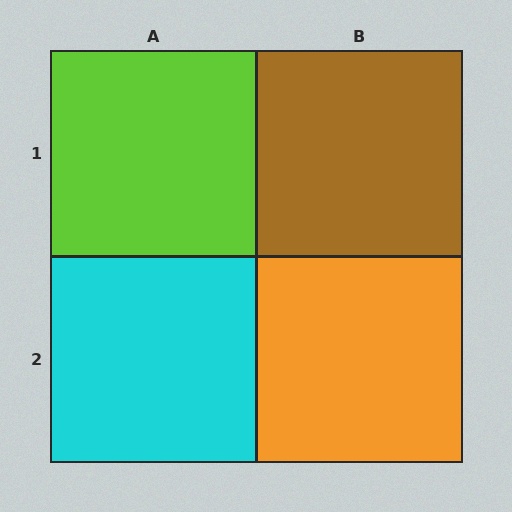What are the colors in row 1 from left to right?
Lime, brown.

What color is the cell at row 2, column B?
Orange.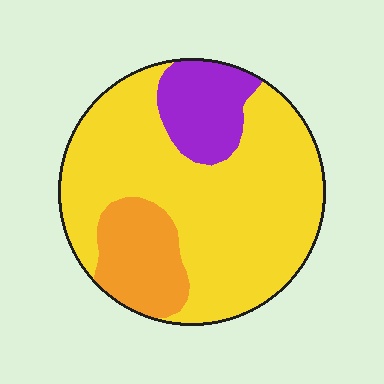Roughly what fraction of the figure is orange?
Orange takes up about one sixth (1/6) of the figure.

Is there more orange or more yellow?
Yellow.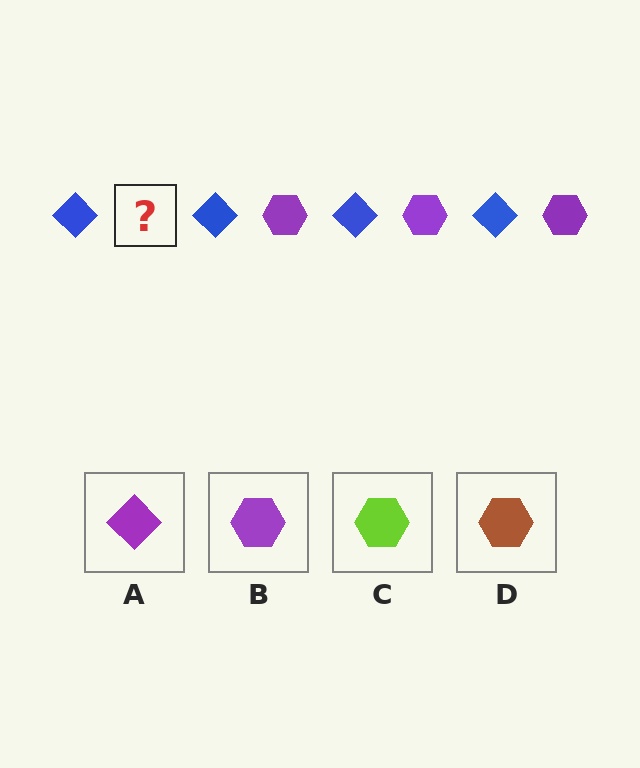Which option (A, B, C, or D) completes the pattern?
B.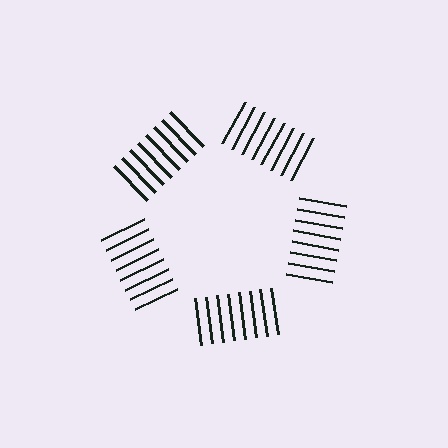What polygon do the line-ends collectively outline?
An illusory pentagon — the line segments terminate on its edges but no continuous stroke is drawn.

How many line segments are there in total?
40 — 8 along each of the 5 edges.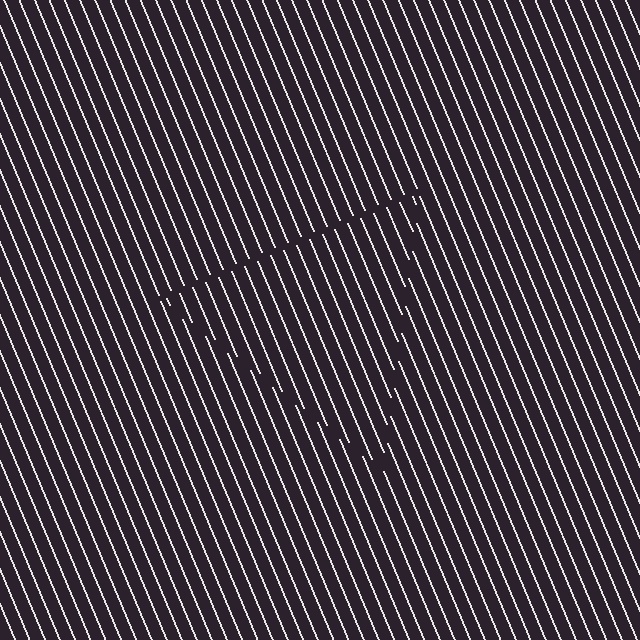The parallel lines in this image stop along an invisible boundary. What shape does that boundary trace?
An illusory triangle. The interior of the shape contains the same grating, shifted by half a period — the contour is defined by the phase discontinuity where line-ends from the inner and outer gratings abut.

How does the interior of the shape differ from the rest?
The interior of the shape contains the same grating, shifted by half a period — the contour is defined by the phase discontinuity where line-ends from the inner and outer gratings abut.